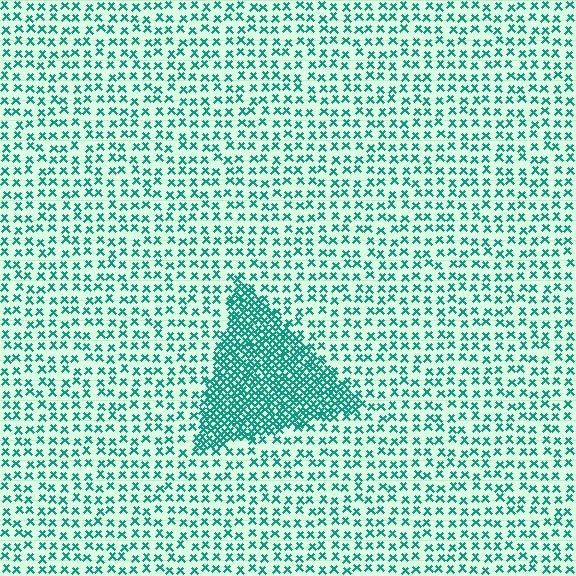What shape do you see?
I see a triangle.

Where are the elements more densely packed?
The elements are more densely packed inside the triangle boundary.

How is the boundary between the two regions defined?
The boundary is defined by a change in element density (approximately 2.9x ratio). All elements are the same color, size, and shape.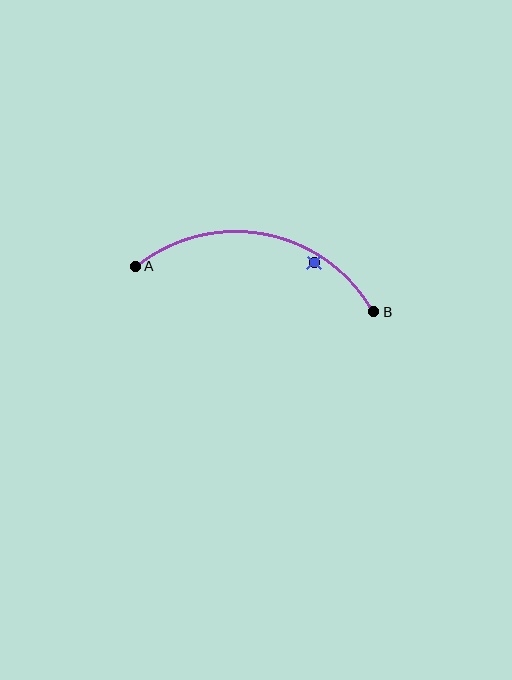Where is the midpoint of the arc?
The arc midpoint is the point on the curve farthest from the straight line joining A and B. It sits above that line.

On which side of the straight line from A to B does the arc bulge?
The arc bulges above the straight line connecting A and B.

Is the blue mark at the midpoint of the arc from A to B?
No — the blue mark does not lie on the arc at all. It sits slightly inside the curve.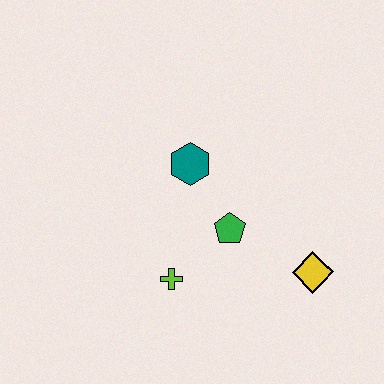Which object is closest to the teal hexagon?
The green pentagon is closest to the teal hexagon.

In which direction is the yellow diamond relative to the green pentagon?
The yellow diamond is to the right of the green pentagon.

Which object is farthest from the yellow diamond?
The teal hexagon is farthest from the yellow diamond.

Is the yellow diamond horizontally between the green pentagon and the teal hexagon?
No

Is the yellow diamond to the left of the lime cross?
No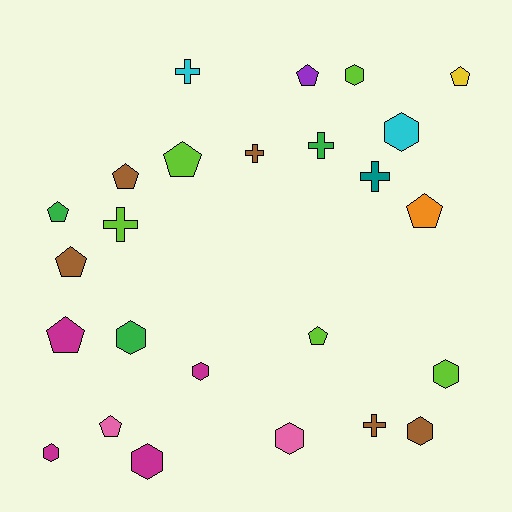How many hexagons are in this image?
There are 9 hexagons.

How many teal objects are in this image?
There is 1 teal object.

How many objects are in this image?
There are 25 objects.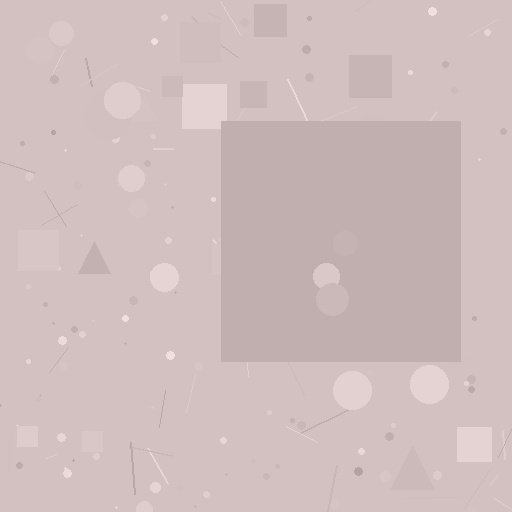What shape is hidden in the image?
A square is hidden in the image.